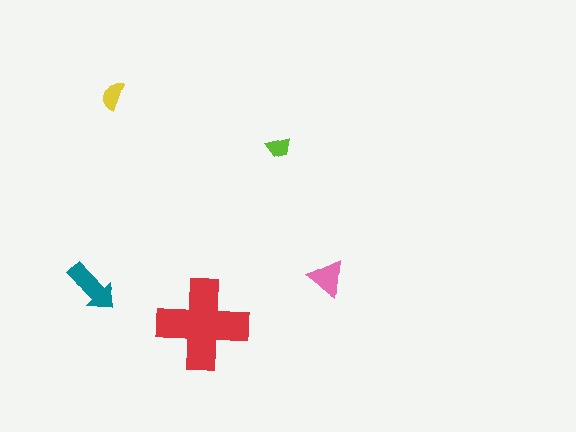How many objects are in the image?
There are 5 objects in the image.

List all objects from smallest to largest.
The lime trapezoid, the yellow semicircle, the pink triangle, the teal arrow, the red cross.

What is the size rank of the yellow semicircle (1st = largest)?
4th.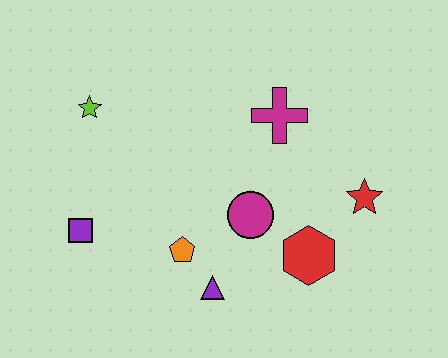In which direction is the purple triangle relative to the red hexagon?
The purple triangle is to the left of the red hexagon.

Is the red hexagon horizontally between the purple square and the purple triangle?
No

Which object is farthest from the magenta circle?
The lime star is farthest from the magenta circle.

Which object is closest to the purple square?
The orange pentagon is closest to the purple square.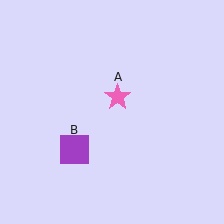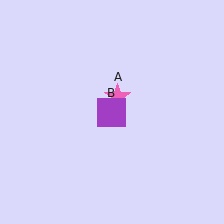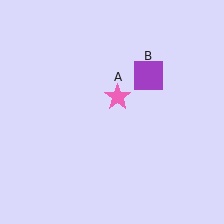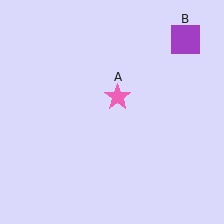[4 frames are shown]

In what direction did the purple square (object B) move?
The purple square (object B) moved up and to the right.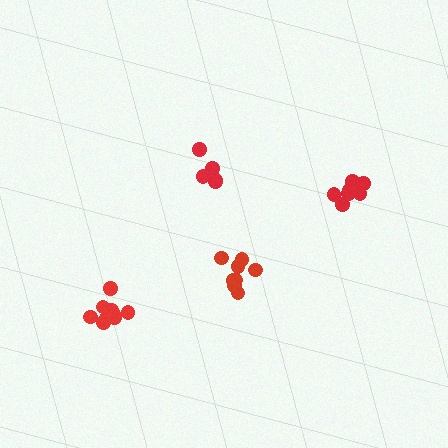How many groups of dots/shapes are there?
There are 4 groups.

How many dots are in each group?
Group 1: 9 dots, Group 2: 6 dots, Group 3: 11 dots, Group 4: 8 dots (34 total).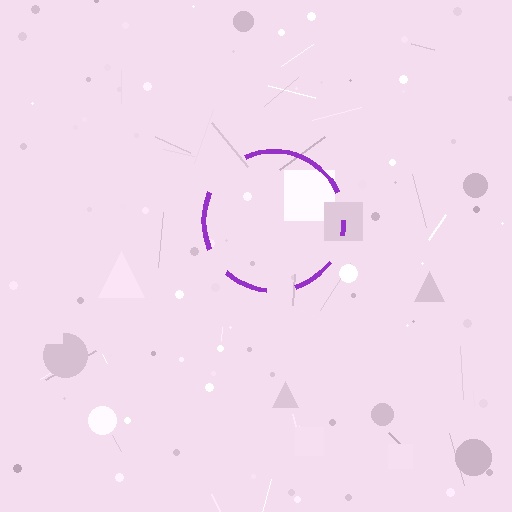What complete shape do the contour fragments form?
The contour fragments form a circle.